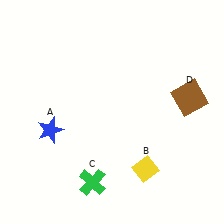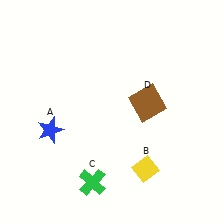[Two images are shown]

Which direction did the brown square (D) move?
The brown square (D) moved left.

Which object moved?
The brown square (D) moved left.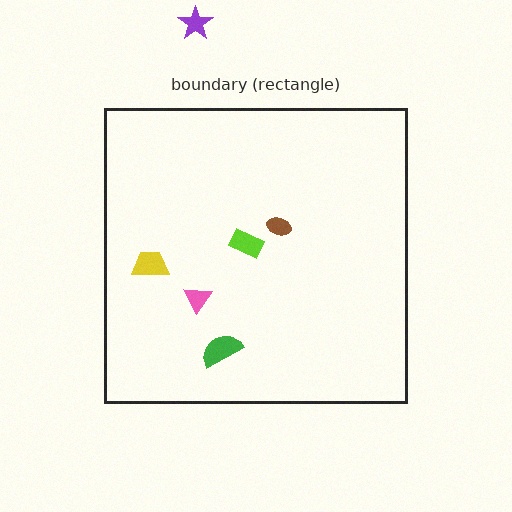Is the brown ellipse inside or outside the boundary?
Inside.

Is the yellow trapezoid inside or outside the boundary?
Inside.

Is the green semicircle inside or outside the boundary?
Inside.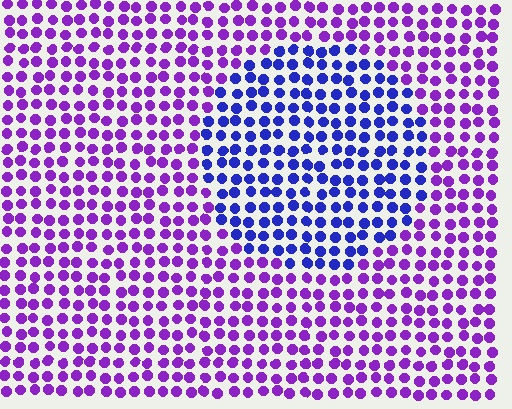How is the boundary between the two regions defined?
The boundary is defined purely by a slight shift in hue (about 42 degrees). Spacing, size, and orientation are identical on both sides.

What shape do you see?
I see a circle.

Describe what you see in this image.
The image is filled with small purple elements in a uniform arrangement. A circle-shaped region is visible where the elements are tinted to a slightly different hue, forming a subtle color boundary.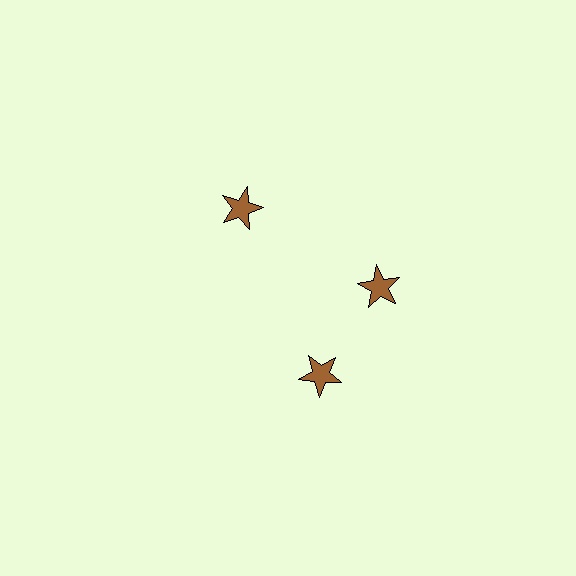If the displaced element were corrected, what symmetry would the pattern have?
It would have 3-fold rotational symmetry — the pattern would map onto itself every 120 degrees.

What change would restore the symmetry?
The symmetry would be restored by rotating it back into even spacing with its neighbors so that all 3 stars sit at equal angles and equal distance from the center.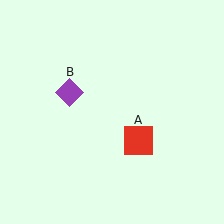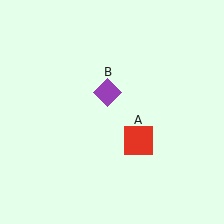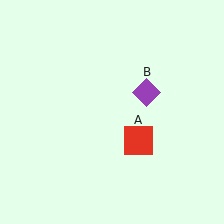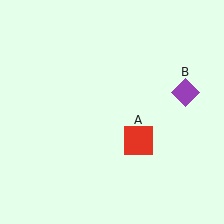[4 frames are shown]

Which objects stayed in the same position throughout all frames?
Red square (object A) remained stationary.